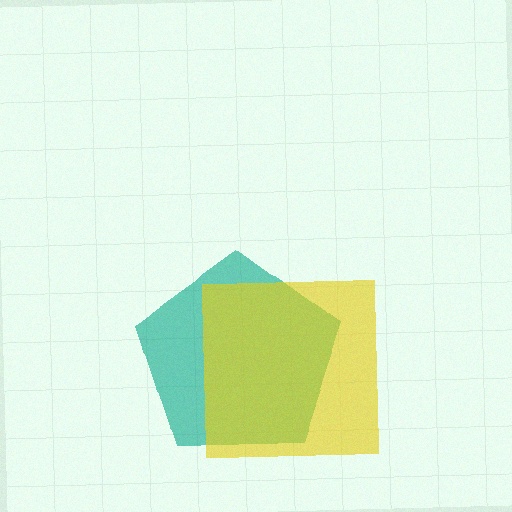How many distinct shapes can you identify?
There are 2 distinct shapes: a teal pentagon, a yellow square.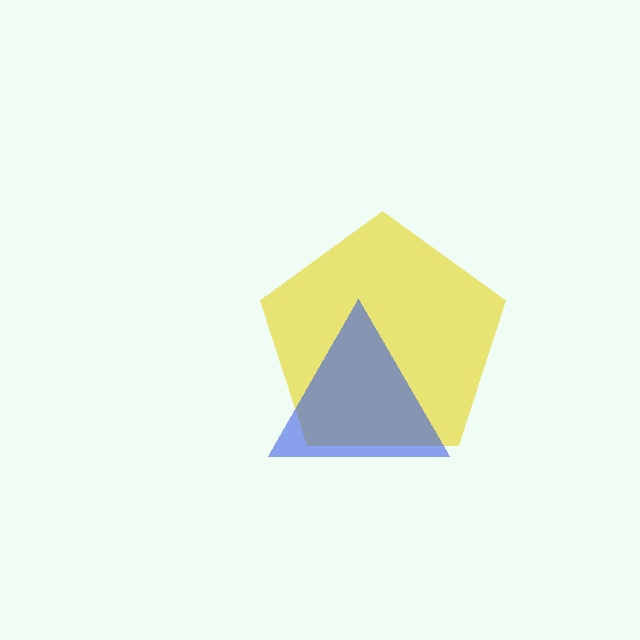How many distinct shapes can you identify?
There are 2 distinct shapes: a yellow pentagon, a blue triangle.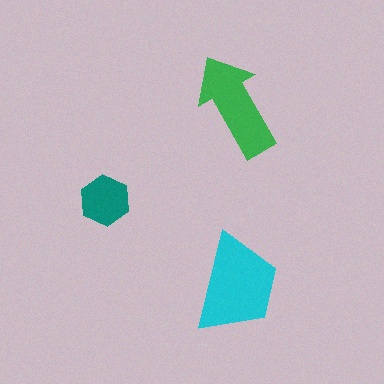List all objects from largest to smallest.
The cyan trapezoid, the green arrow, the teal hexagon.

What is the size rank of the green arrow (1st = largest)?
2nd.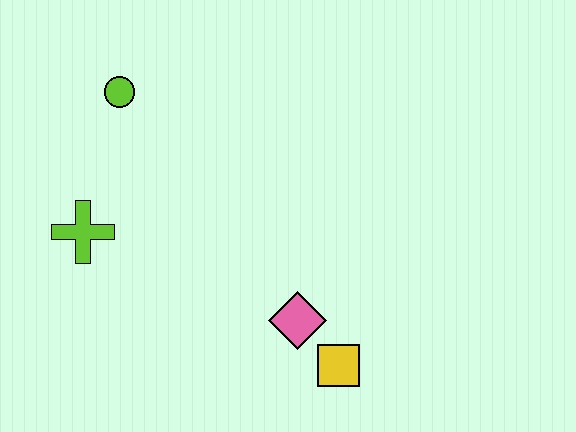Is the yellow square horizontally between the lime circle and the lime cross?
No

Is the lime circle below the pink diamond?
No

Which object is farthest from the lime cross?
The yellow square is farthest from the lime cross.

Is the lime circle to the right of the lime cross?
Yes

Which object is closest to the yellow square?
The pink diamond is closest to the yellow square.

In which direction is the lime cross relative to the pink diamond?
The lime cross is to the left of the pink diamond.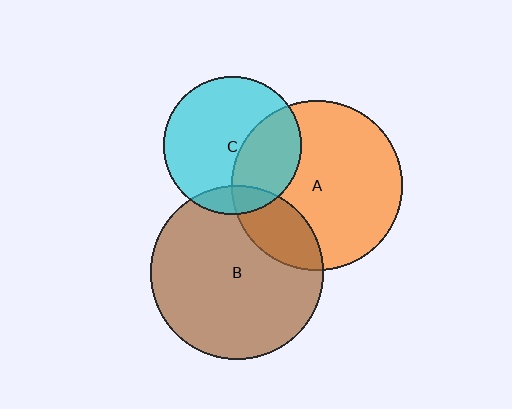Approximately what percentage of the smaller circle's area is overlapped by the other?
Approximately 20%.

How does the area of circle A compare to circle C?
Approximately 1.5 times.